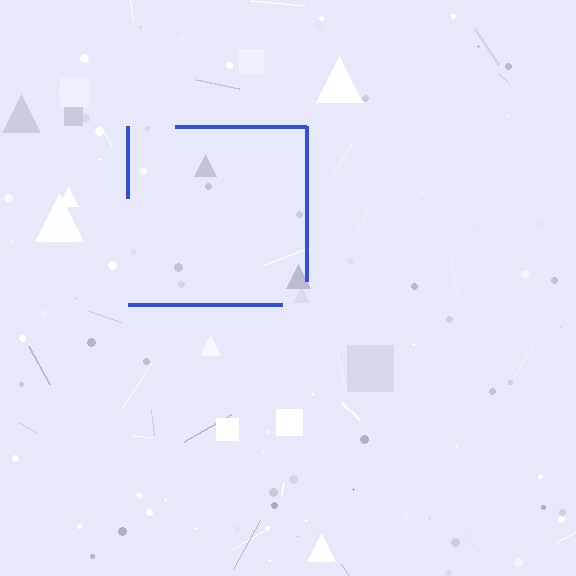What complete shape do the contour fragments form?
The contour fragments form a square.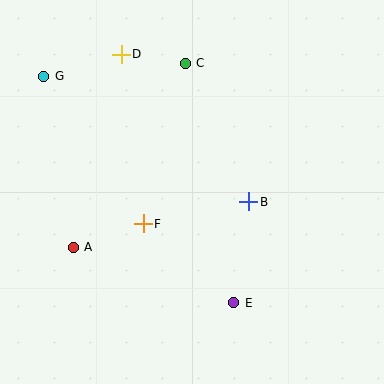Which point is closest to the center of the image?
Point B at (249, 202) is closest to the center.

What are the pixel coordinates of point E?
Point E is at (234, 303).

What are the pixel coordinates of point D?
Point D is at (121, 54).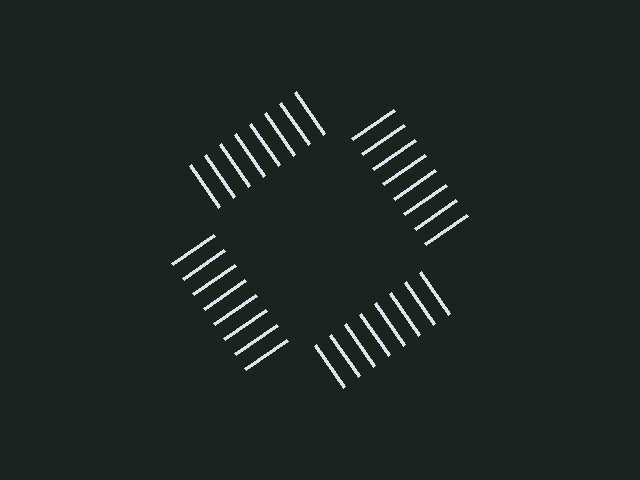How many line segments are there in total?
32 — 8 along each of the 4 edges.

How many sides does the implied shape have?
4 sides — the line-ends trace a square.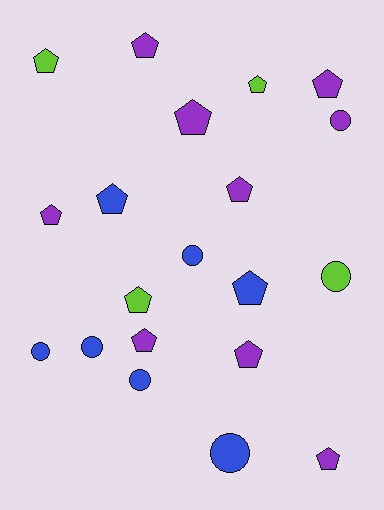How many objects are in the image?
There are 20 objects.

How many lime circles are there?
There is 1 lime circle.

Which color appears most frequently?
Purple, with 9 objects.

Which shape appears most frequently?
Pentagon, with 13 objects.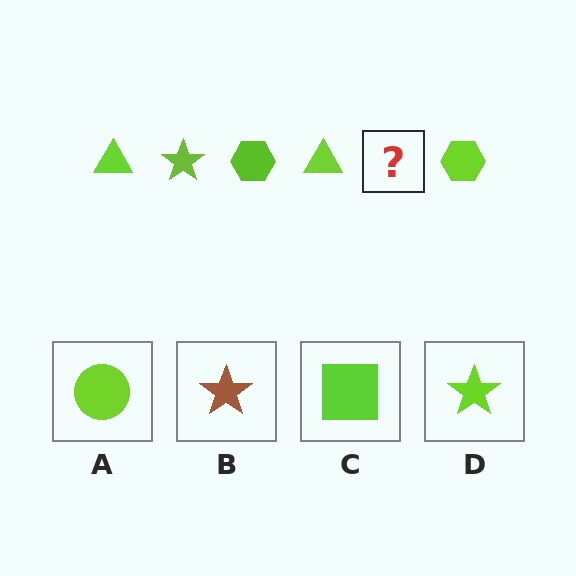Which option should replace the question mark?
Option D.